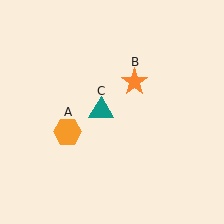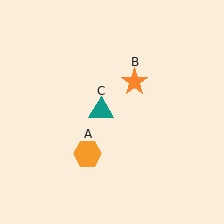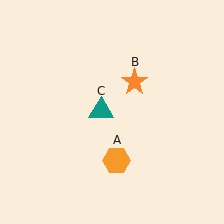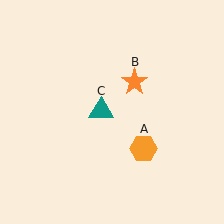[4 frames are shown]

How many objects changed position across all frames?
1 object changed position: orange hexagon (object A).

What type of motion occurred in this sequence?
The orange hexagon (object A) rotated counterclockwise around the center of the scene.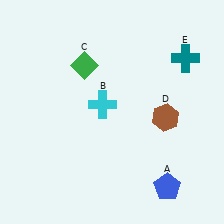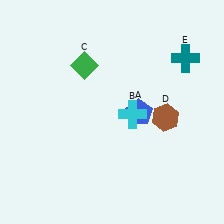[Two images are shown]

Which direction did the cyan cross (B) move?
The cyan cross (B) moved right.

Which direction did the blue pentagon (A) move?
The blue pentagon (A) moved up.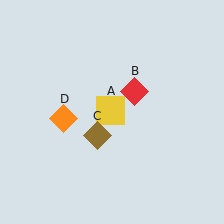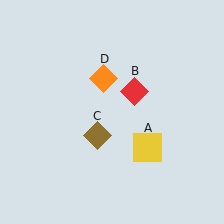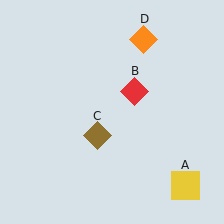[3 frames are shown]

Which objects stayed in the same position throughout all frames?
Red diamond (object B) and brown diamond (object C) remained stationary.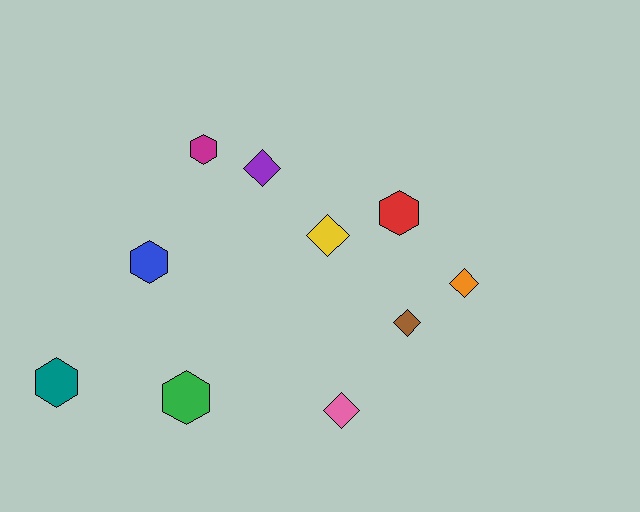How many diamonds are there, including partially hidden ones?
There are 5 diamonds.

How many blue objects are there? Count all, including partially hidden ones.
There is 1 blue object.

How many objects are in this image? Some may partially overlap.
There are 10 objects.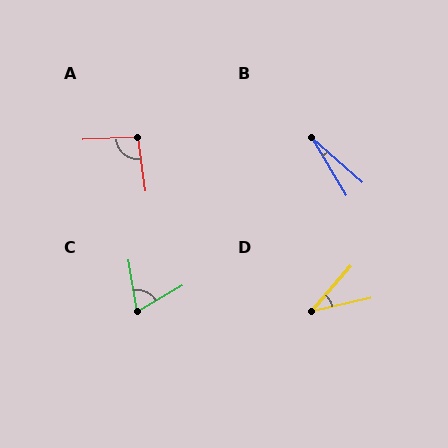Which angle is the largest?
A, at approximately 95 degrees.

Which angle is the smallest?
B, at approximately 18 degrees.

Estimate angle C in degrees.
Approximately 69 degrees.